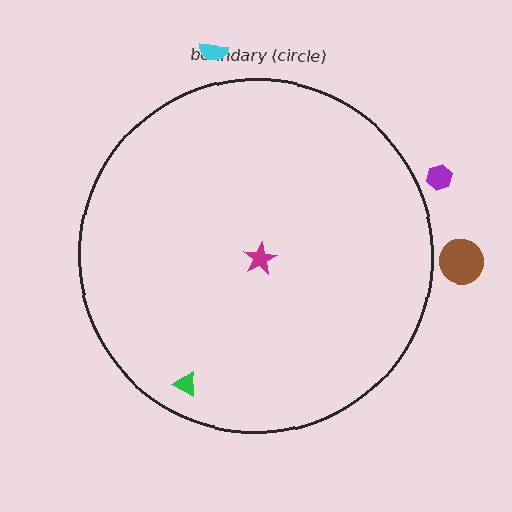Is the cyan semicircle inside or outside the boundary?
Outside.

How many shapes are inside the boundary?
2 inside, 3 outside.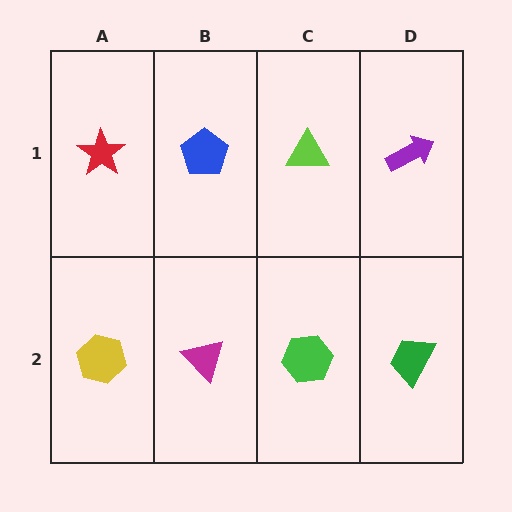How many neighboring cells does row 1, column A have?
2.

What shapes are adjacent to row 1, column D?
A green trapezoid (row 2, column D), a lime triangle (row 1, column C).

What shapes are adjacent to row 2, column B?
A blue pentagon (row 1, column B), a yellow hexagon (row 2, column A), a green hexagon (row 2, column C).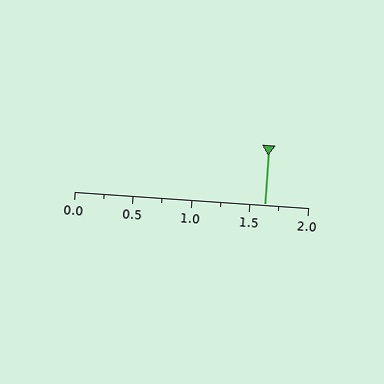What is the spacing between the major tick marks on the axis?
The major ticks are spaced 0.5 apart.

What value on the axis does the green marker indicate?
The marker indicates approximately 1.62.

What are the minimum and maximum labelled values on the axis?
The axis runs from 0.0 to 2.0.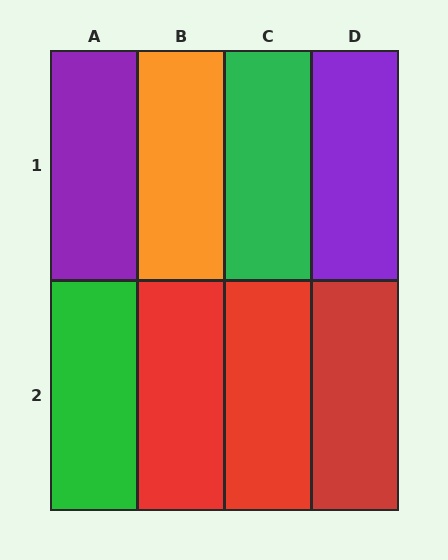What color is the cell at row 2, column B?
Red.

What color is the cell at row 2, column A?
Green.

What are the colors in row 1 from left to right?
Purple, orange, green, purple.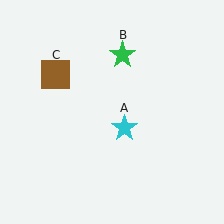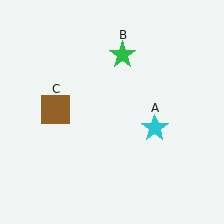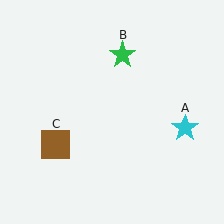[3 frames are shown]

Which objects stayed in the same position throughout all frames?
Green star (object B) remained stationary.